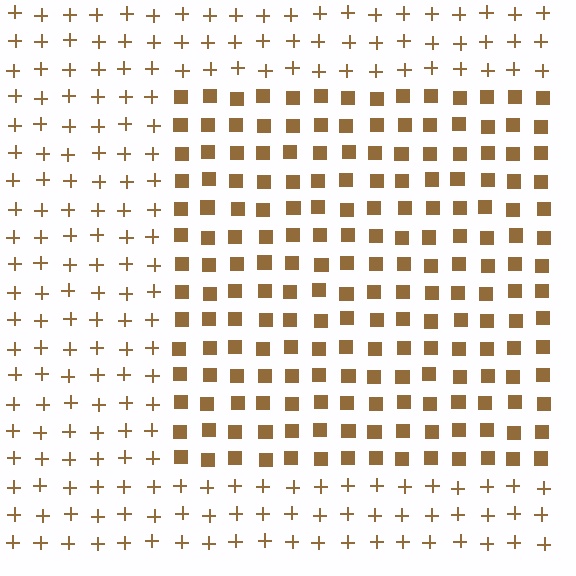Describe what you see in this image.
The image is filled with small brown elements arranged in a uniform grid. A rectangle-shaped region contains squares, while the surrounding area contains plus signs. The boundary is defined purely by the change in element shape.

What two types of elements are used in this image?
The image uses squares inside the rectangle region and plus signs outside it.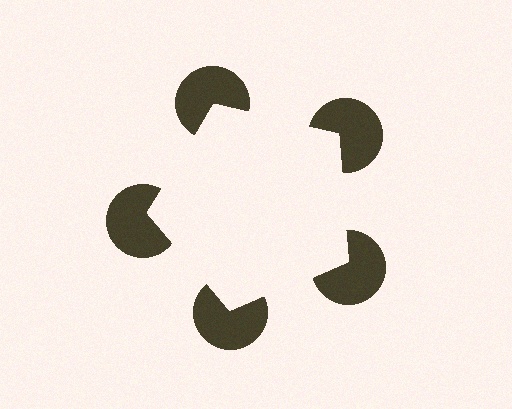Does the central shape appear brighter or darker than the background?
It typically appears slightly brighter than the background, even though no actual brightness change is drawn.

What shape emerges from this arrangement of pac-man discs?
An illusory pentagon — its edges are inferred from the aligned wedge cuts in the pac-man discs, not physically drawn.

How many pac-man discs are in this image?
There are 5 — one at each vertex of the illusory pentagon.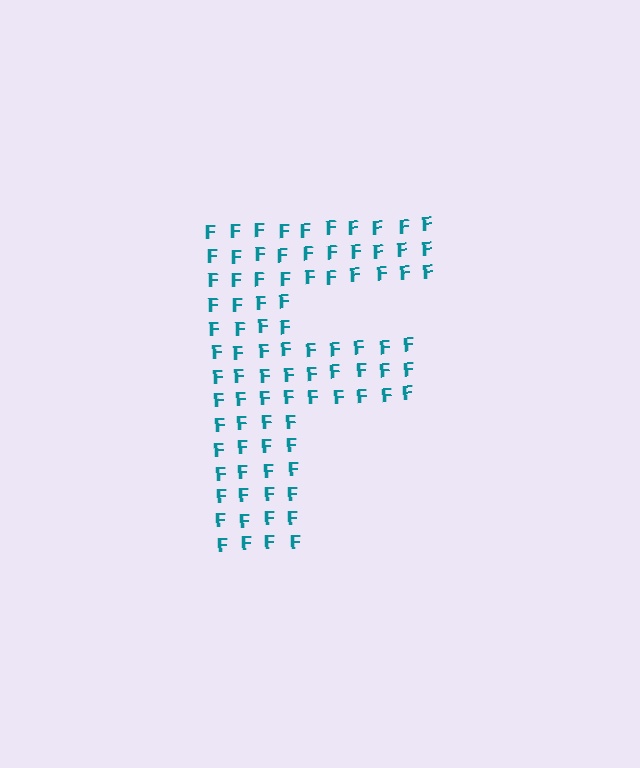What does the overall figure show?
The overall figure shows the letter F.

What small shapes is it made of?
It is made of small letter F's.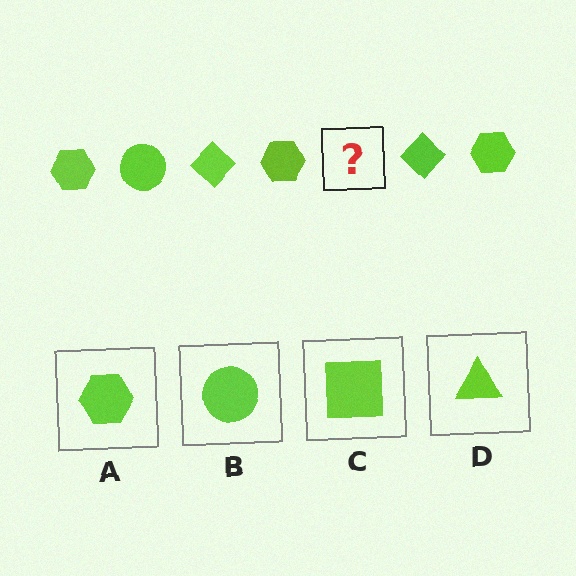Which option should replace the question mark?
Option B.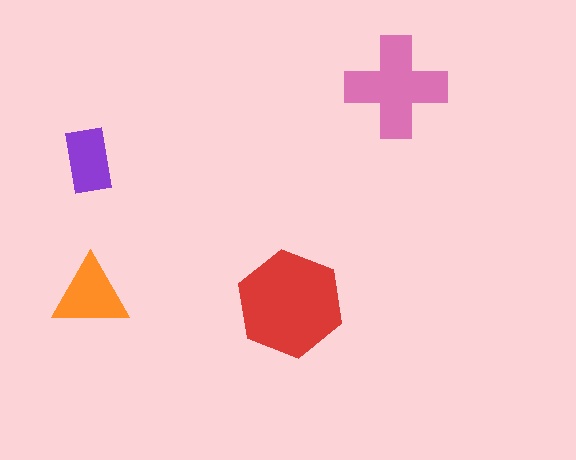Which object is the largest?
The red hexagon.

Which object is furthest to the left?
The purple rectangle is leftmost.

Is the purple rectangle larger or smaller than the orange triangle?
Smaller.